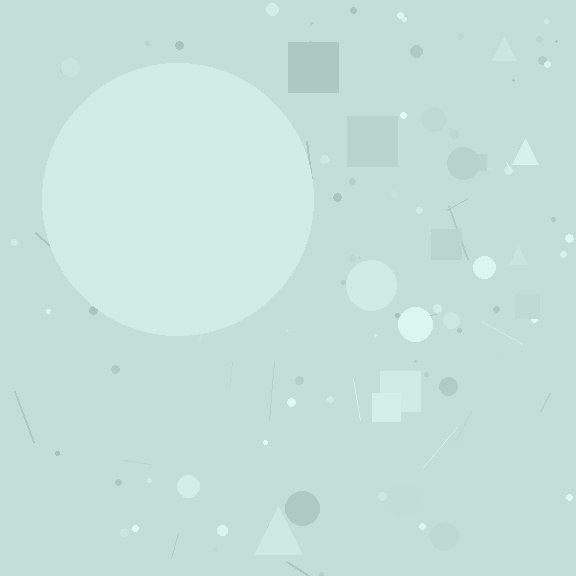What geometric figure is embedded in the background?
A circle is embedded in the background.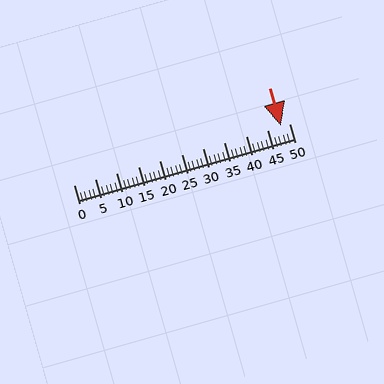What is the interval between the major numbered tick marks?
The major tick marks are spaced 5 units apart.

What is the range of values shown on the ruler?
The ruler shows values from 0 to 50.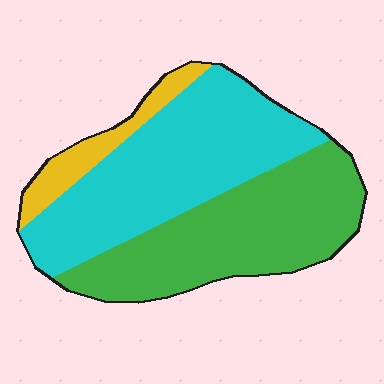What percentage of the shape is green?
Green takes up between a quarter and a half of the shape.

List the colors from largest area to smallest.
From largest to smallest: cyan, green, yellow.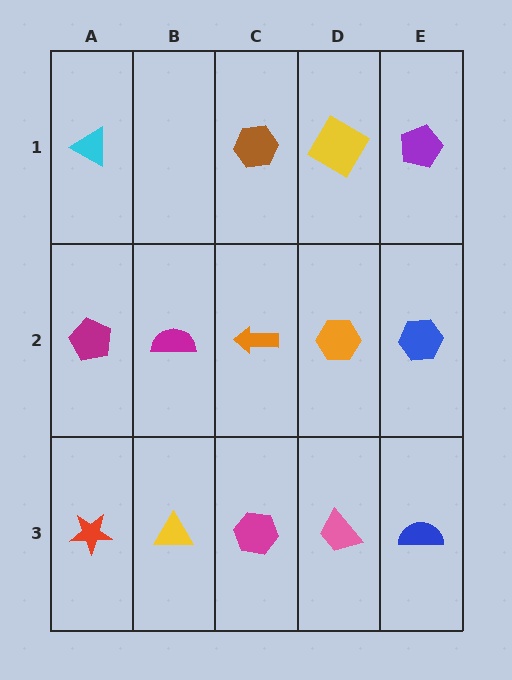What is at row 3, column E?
A blue semicircle.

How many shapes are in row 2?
5 shapes.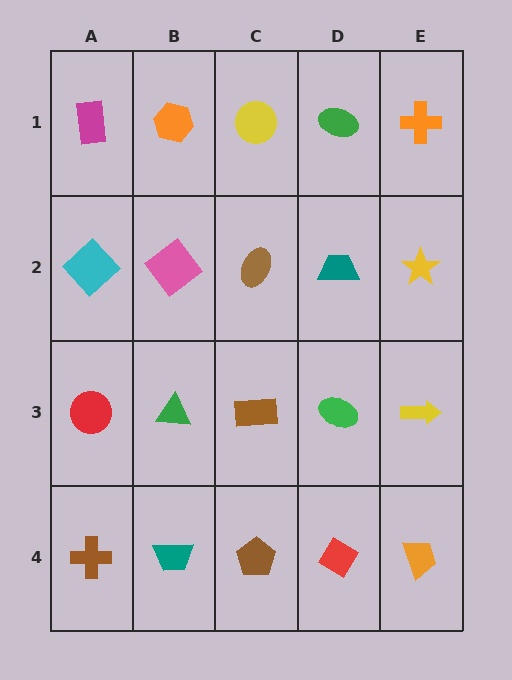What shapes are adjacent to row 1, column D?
A teal trapezoid (row 2, column D), a yellow circle (row 1, column C), an orange cross (row 1, column E).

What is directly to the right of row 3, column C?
A green ellipse.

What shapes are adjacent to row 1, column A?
A cyan diamond (row 2, column A), an orange hexagon (row 1, column B).